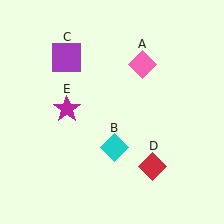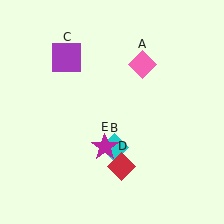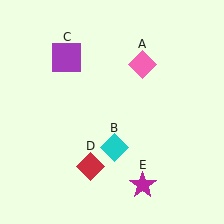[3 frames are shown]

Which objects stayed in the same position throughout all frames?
Pink diamond (object A) and cyan diamond (object B) and purple square (object C) remained stationary.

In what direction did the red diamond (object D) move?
The red diamond (object D) moved left.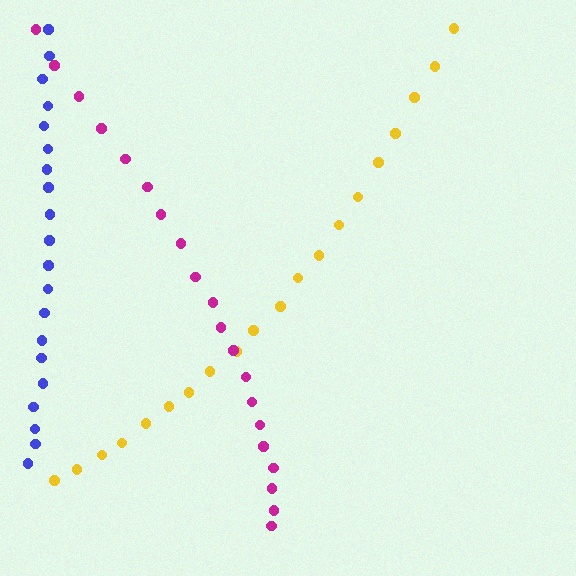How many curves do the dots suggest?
There are 3 distinct paths.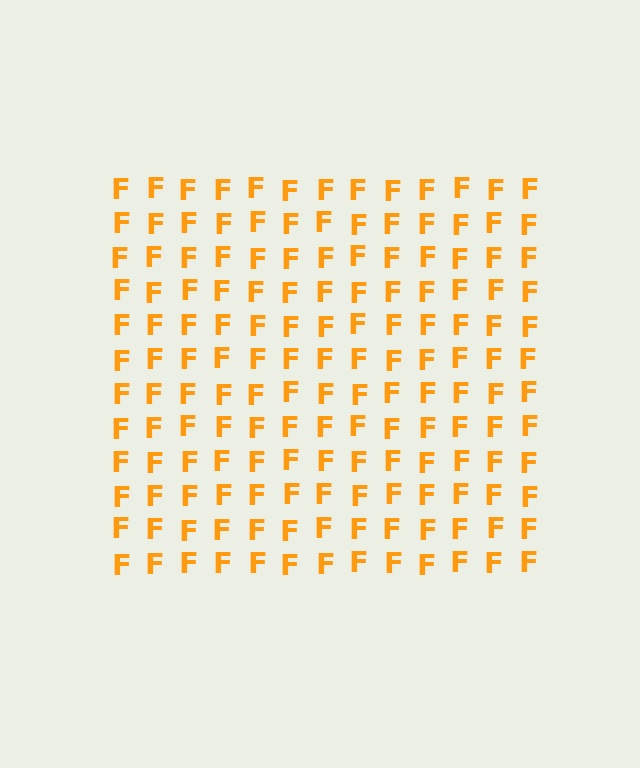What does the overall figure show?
The overall figure shows a square.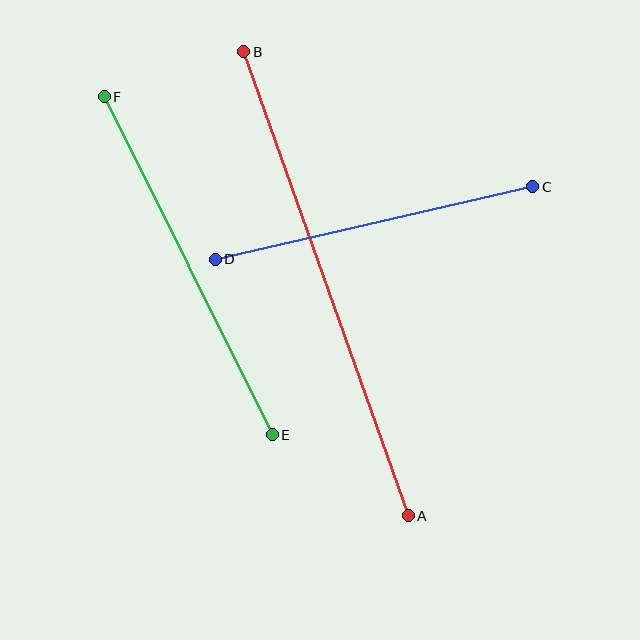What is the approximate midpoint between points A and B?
The midpoint is at approximately (326, 284) pixels.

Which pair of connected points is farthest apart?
Points A and B are farthest apart.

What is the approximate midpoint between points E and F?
The midpoint is at approximately (188, 266) pixels.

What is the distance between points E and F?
The distance is approximately 378 pixels.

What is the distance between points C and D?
The distance is approximately 326 pixels.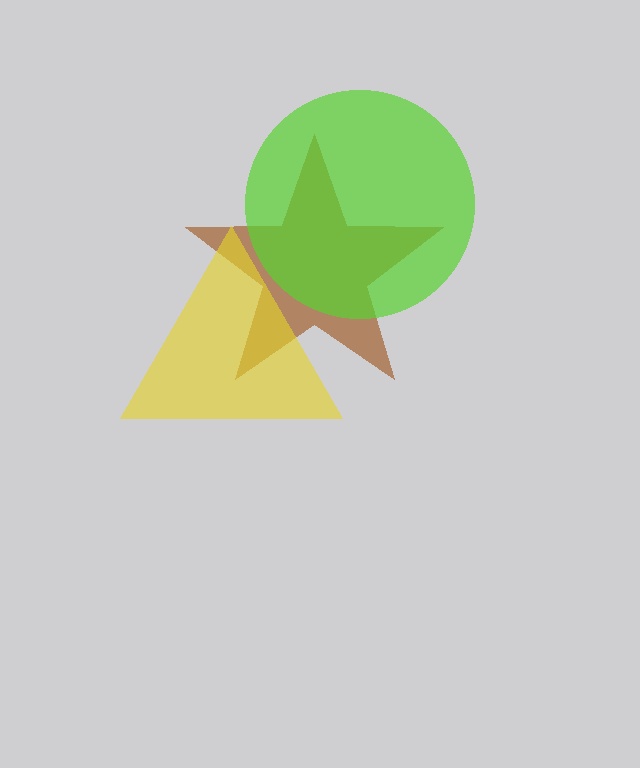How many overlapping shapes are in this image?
There are 3 overlapping shapes in the image.